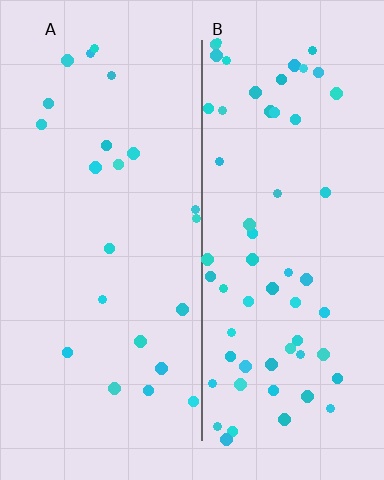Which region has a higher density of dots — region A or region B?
B (the right).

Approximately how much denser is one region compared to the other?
Approximately 2.7× — region B over region A.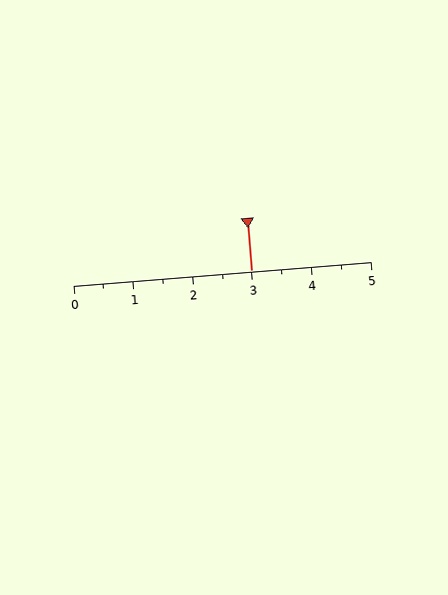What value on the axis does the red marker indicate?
The marker indicates approximately 3.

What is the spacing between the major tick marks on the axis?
The major ticks are spaced 1 apart.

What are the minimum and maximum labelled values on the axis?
The axis runs from 0 to 5.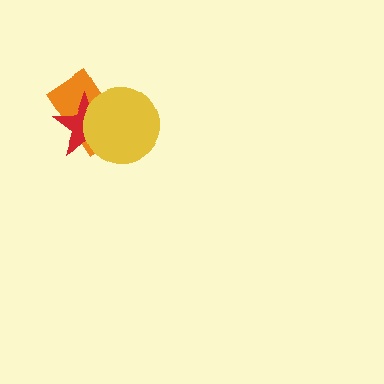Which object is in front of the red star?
The yellow circle is in front of the red star.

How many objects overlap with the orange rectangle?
2 objects overlap with the orange rectangle.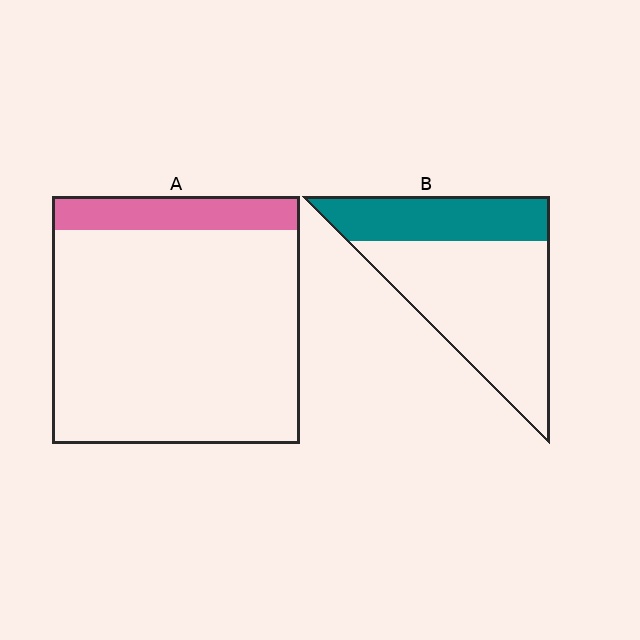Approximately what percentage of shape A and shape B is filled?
A is approximately 15% and B is approximately 35%.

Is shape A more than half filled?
No.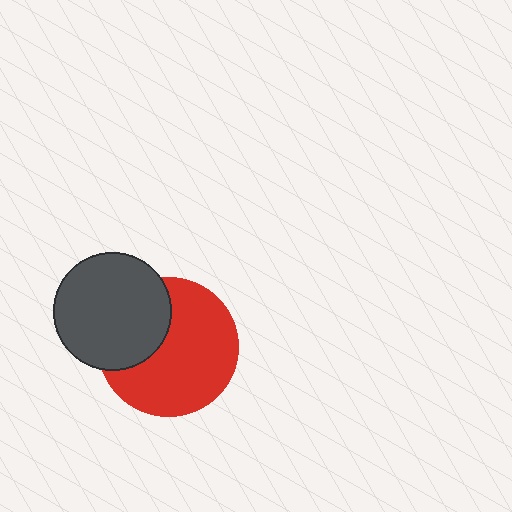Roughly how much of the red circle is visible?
Most of it is visible (roughly 68%).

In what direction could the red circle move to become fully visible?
The red circle could move right. That would shift it out from behind the dark gray circle entirely.